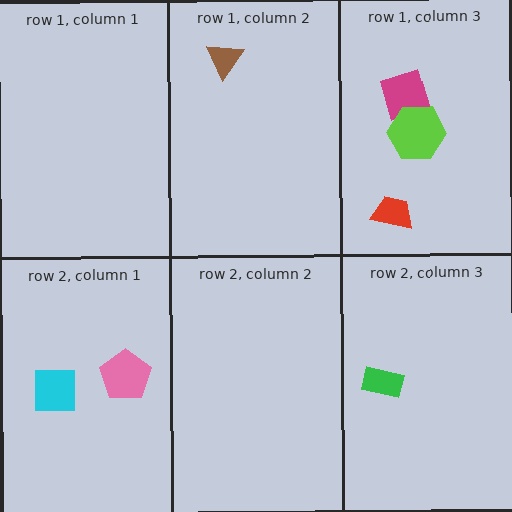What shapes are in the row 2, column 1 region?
The cyan square, the pink pentagon.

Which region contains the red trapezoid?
The row 1, column 3 region.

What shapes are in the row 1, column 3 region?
The magenta diamond, the red trapezoid, the lime hexagon.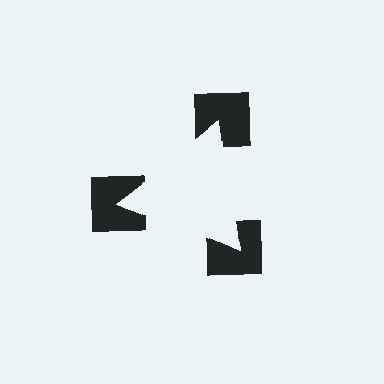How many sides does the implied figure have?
3 sides.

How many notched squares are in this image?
There are 3 — one at each vertex of the illusory triangle.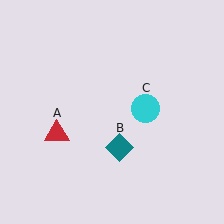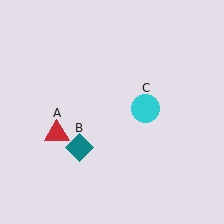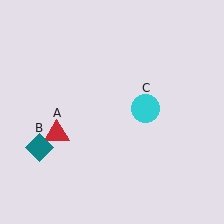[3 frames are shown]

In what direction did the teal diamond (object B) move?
The teal diamond (object B) moved left.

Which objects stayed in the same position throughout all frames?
Red triangle (object A) and cyan circle (object C) remained stationary.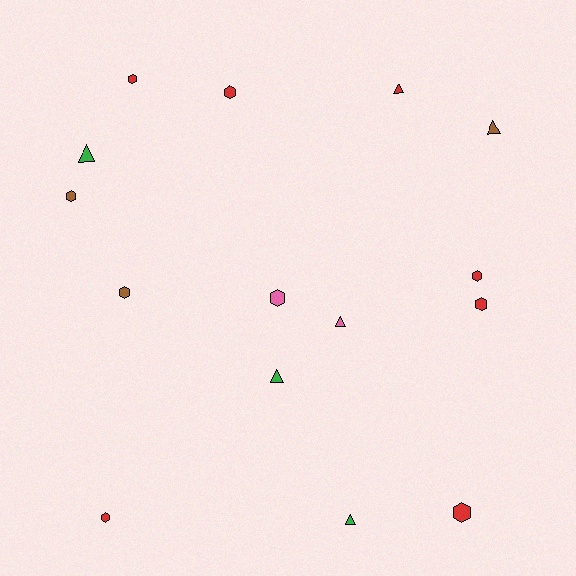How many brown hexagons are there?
There are 2 brown hexagons.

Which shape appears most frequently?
Hexagon, with 9 objects.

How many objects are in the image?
There are 15 objects.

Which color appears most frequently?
Red, with 7 objects.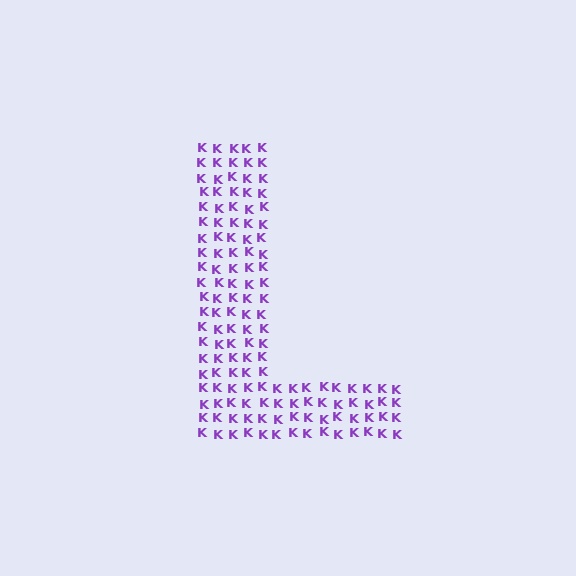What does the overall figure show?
The overall figure shows the letter L.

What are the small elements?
The small elements are letter K's.